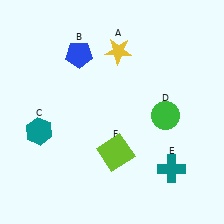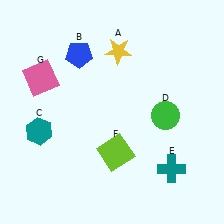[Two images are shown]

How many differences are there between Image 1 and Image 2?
There is 1 difference between the two images.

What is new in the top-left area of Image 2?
A pink square (G) was added in the top-left area of Image 2.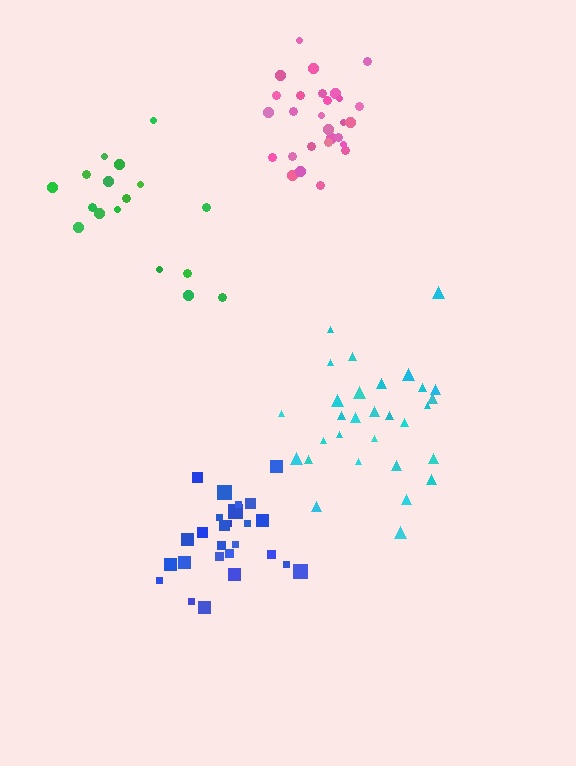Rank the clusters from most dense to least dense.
pink, blue, cyan, green.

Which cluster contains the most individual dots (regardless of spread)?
Cyan (30).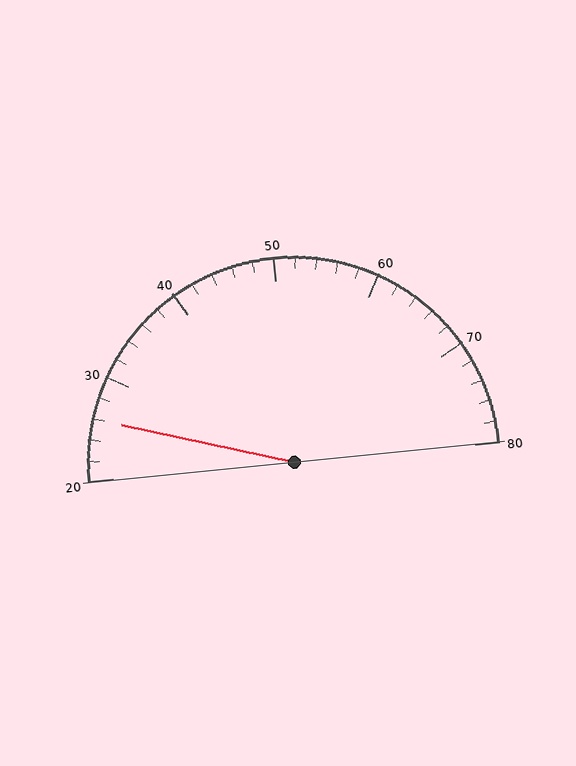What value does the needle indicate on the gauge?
The needle indicates approximately 26.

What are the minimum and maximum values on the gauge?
The gauge ranges from 20 to 80.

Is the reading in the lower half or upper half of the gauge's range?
The reading is in the lower half of the range (20 to 80).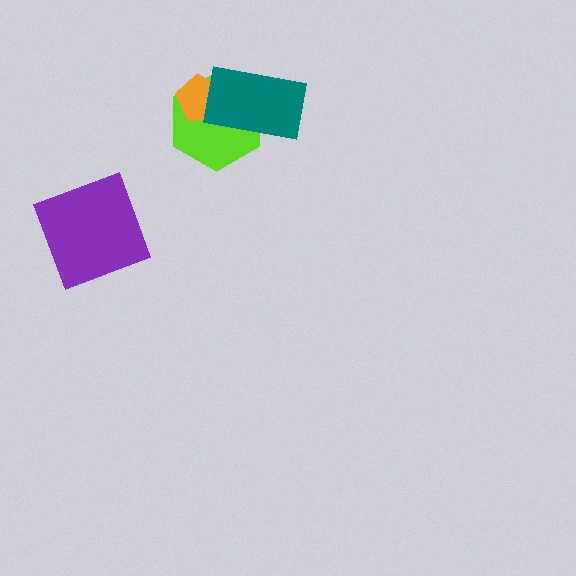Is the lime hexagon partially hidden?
Yes, it is partially covered by another shape.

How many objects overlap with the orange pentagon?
2 objects overlap with the orange pentagon.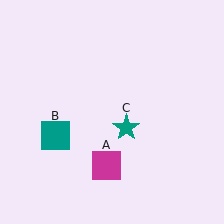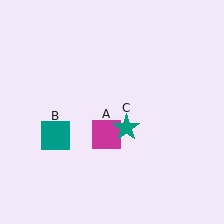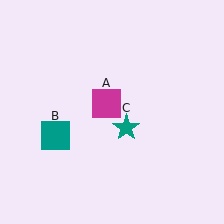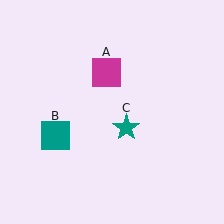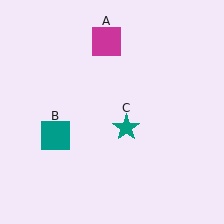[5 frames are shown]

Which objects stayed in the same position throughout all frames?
Teal square (object B) and teal star (object C) remained stationary.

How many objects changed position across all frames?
1 object changed position: magenta square (object A).